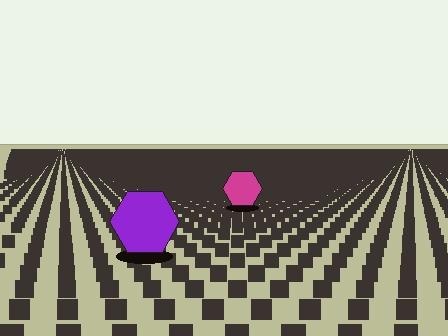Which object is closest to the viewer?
The purple hexagon is closest. The texture marks near it are larger and more spread out.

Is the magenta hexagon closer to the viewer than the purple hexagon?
No. The purple hexagon is closer — you can tell from the texture gradient: the ground texture is coarser near it.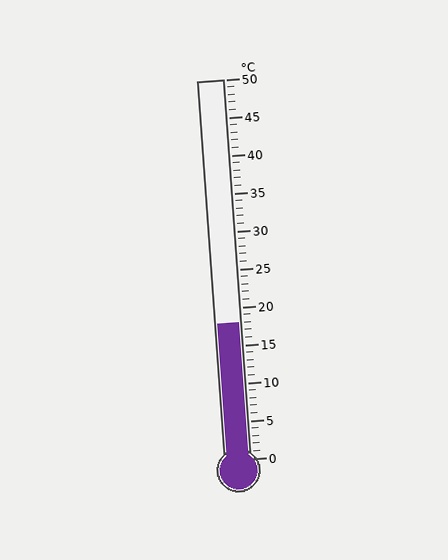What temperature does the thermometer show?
The thermometer shows approximately 18°C.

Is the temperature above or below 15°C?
The temperature is above 15°C.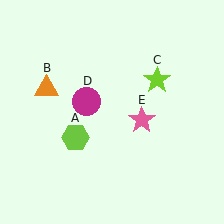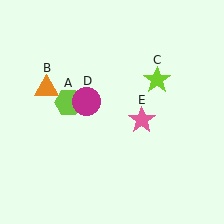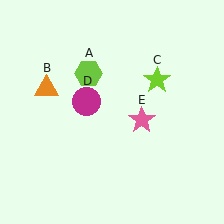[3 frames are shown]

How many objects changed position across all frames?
1 object changed position: lime hexagon (object A).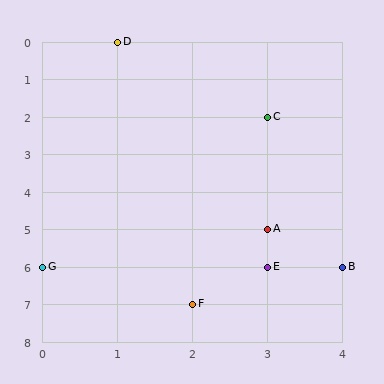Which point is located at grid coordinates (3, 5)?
Point A is at (3, 5).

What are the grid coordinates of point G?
Point G is at grid coordinates (0, 6).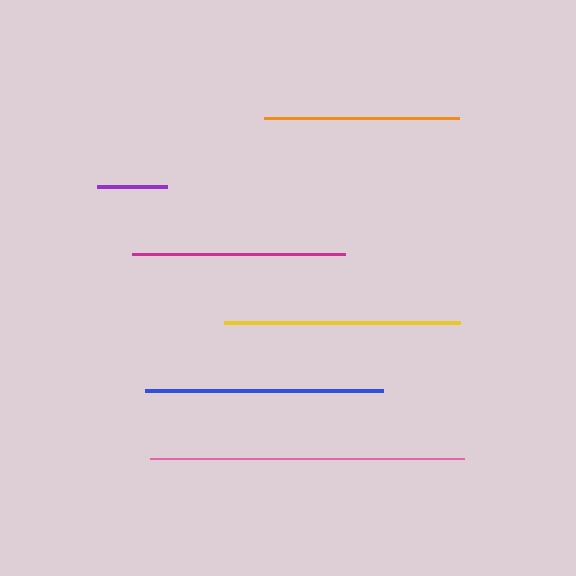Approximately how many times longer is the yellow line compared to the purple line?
The yellow line is approximately 3.3 times the length of the purple line.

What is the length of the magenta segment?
The magenta segment is approximately 213 pixels long.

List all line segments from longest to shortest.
From longest to shortest: pink, blue, yellow, magenta, orange, purple.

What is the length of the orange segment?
The orange segment is approximately 195 pixels long.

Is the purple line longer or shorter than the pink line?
The pink line is longer than the purple line.